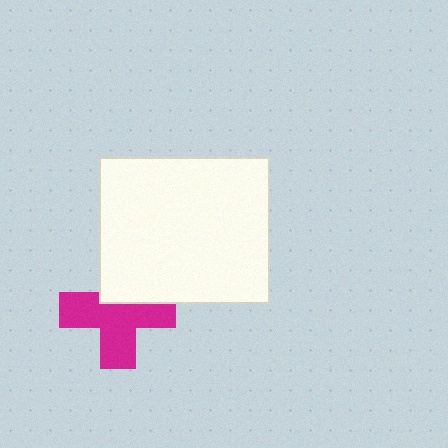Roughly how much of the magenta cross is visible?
Most of it is visible (roughly 67%).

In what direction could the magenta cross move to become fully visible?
The magenta cross could move down. That would shift it out from behind the white rectangle entirely.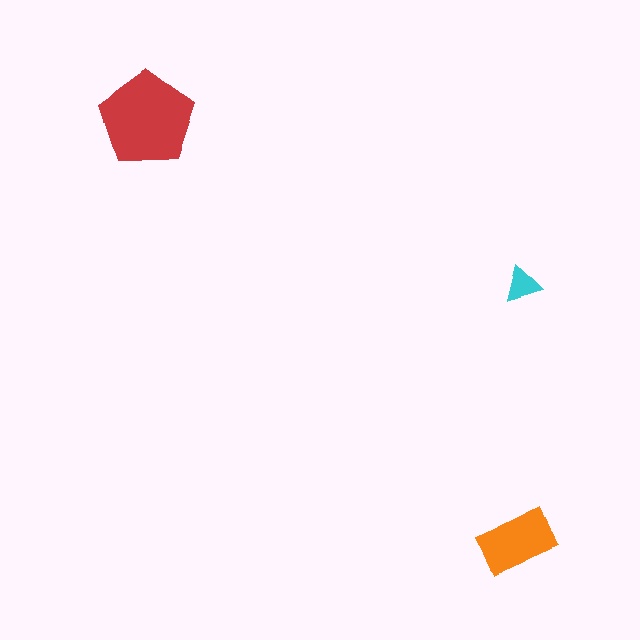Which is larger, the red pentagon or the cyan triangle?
The red pentagon.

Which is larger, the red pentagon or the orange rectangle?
The red pentagon.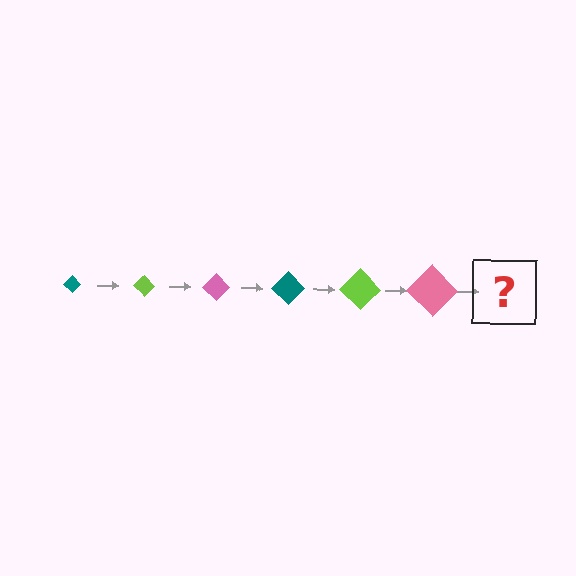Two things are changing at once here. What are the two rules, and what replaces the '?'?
The two rules are that the diamond grows larger each step and the color cycles through teal, lime, and pink. The '?' should be a teal diamond, larger than the previous one.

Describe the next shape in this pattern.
It should be a teal diamond, larger than the previous one.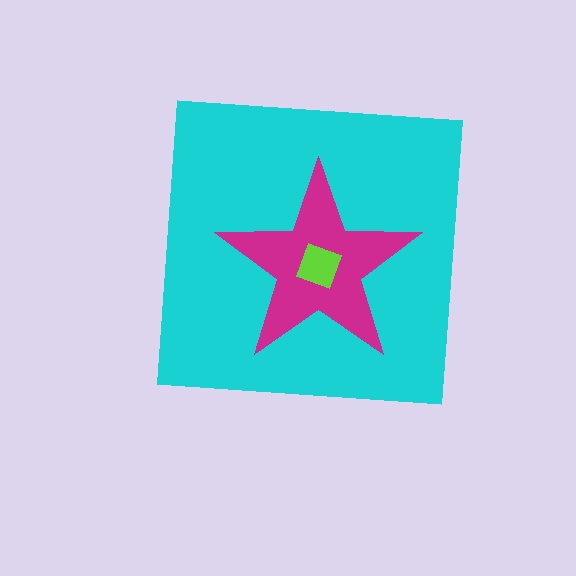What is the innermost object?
The lime square.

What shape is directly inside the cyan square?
The magenta star.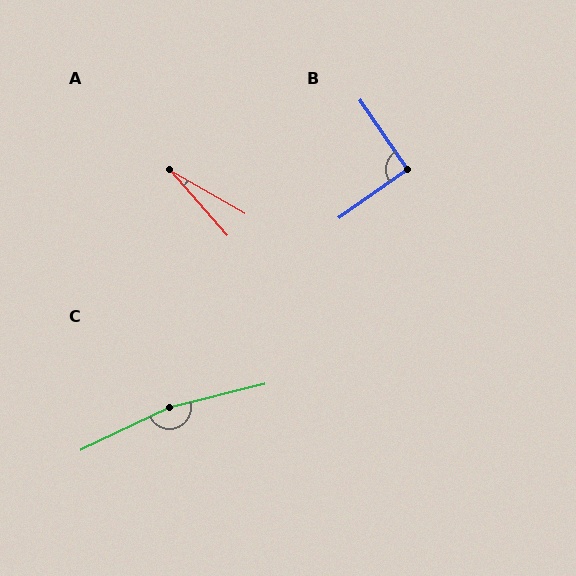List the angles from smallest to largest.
A (19°), B (91°), C (168°).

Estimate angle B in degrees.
Approximately 91 degrees.